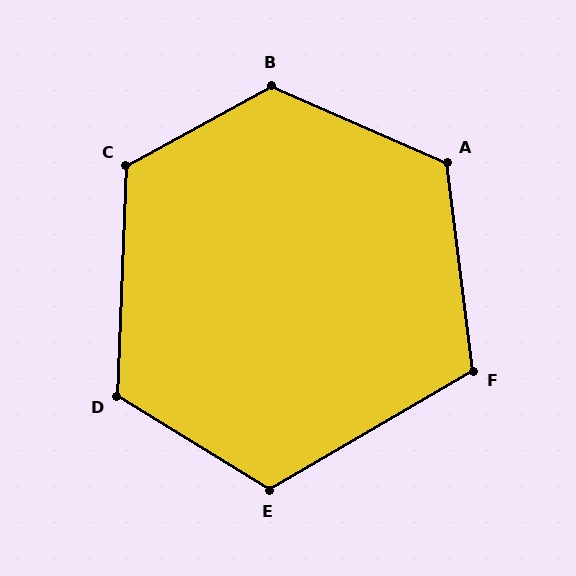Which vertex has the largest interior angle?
B, at approximately 128 degrees.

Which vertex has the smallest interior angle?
F, at approximately 113 degrees.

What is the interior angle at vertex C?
Approximately 121 degrees (obtuse).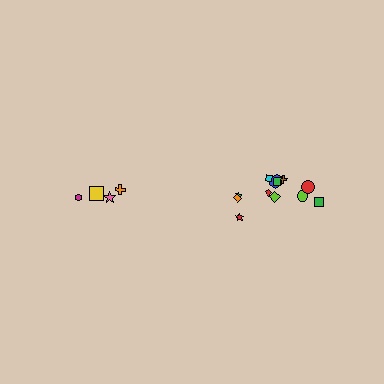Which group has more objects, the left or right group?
The right group.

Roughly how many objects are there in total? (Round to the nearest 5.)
Roughly 15 objects in total.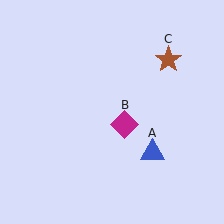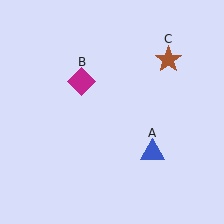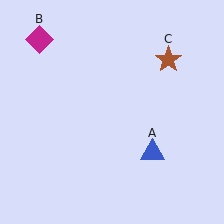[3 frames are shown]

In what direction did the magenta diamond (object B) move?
The magenta diamond (object B) moved up and to the left.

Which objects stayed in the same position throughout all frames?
Blue triangle (object A) and brown star (object C) remained stationary.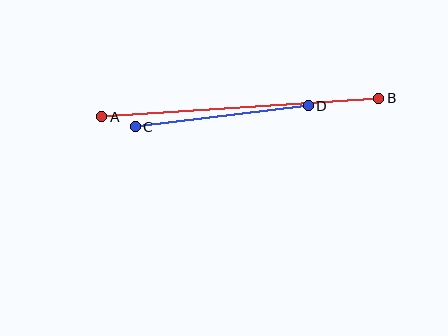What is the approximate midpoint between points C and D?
The midpoint is at approximately (222, 116) pixels.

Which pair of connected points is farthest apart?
Points A and B are farthest apart.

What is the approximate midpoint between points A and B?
The midpoint is at approximately (240, 108) pixels.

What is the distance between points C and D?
The distance is approximately 174 pixels.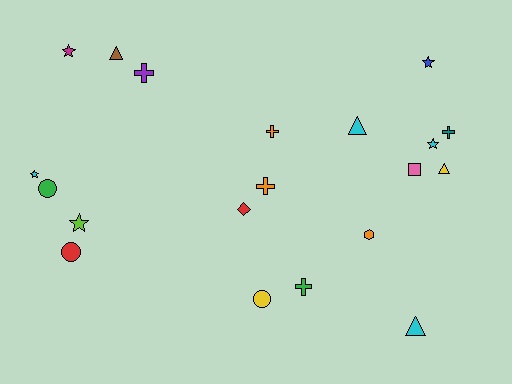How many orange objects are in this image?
There are 3 orange objects.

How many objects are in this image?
There are 20 objects.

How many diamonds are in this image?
There is 1 diamond.